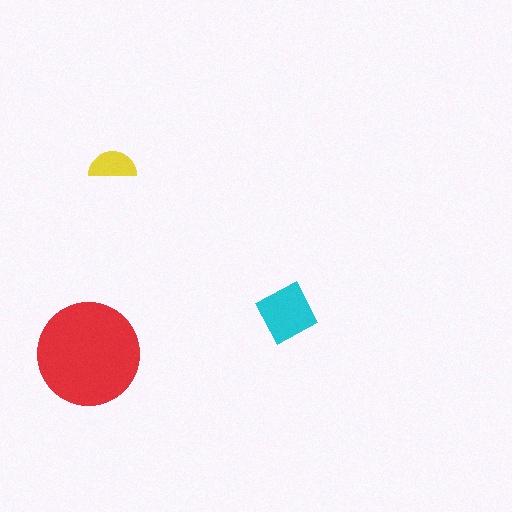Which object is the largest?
The red circle.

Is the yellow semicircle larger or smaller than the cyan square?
Smaller.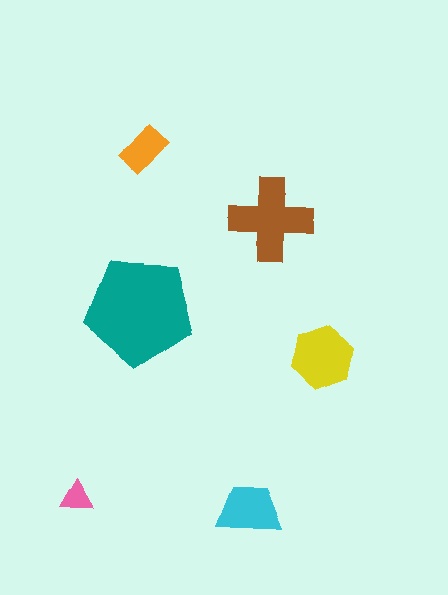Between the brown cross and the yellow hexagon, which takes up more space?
The brown cross.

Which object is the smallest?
The pink triangle.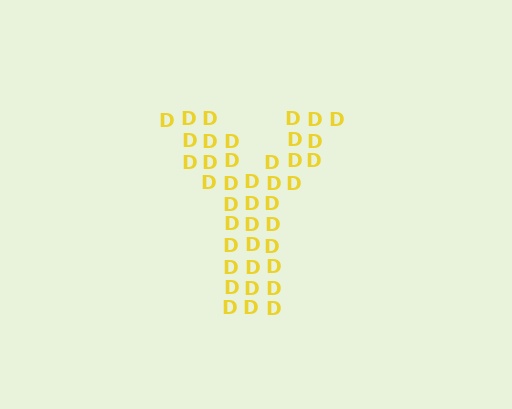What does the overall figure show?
The overall figure shows the letter Y.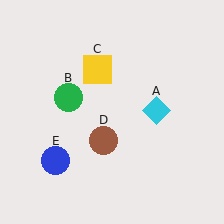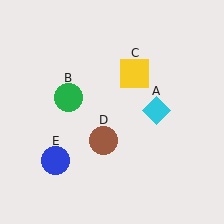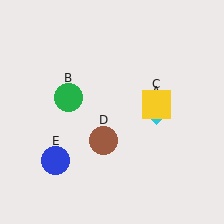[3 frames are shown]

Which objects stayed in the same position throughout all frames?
Cyan diamond (object A) and green circle (object B) and brown circle (object D) and blue circle (object E) remained stationary.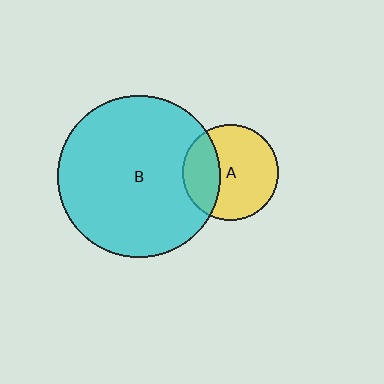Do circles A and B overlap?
Yes.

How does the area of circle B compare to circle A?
Approximately 2.8 times.